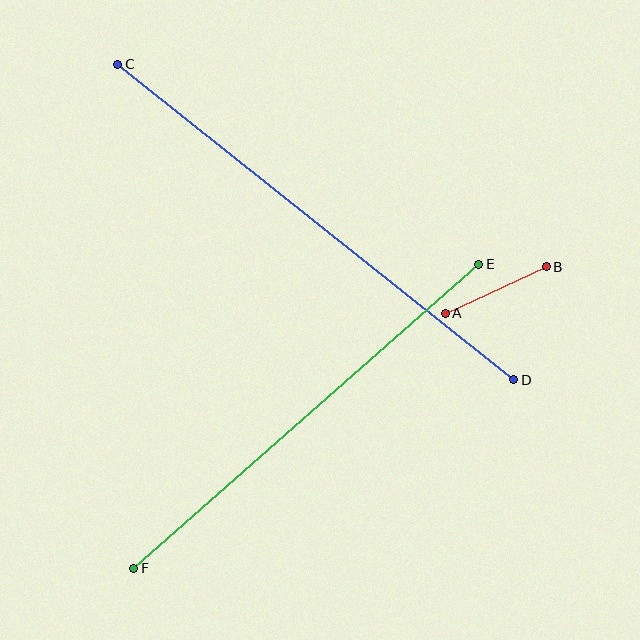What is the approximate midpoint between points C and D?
The midpoint is at approximately (316, 222) pixels.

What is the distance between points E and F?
The distance is approximately 460 pixels.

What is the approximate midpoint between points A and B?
The midpoint is at approximately (496, 290) pixels.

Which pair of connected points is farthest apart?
Points C and D are farthest apart.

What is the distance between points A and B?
The distance is approximately 111 pixels.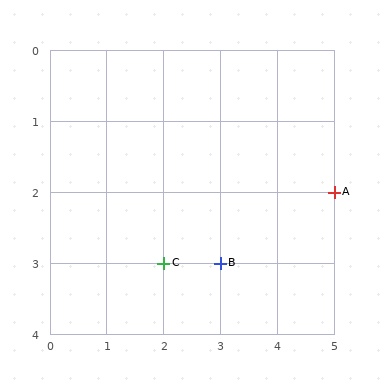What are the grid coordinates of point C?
Point C is at grid coordinates (2, 3).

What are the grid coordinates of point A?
Point A is at grid coordinates (5, 2).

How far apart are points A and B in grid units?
Points A and B are 2 columns and 1 row apart (about 2.2 grid units diagonally).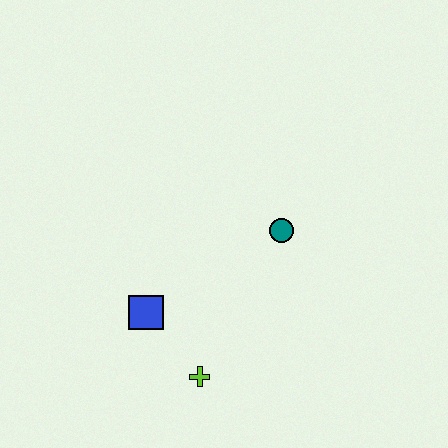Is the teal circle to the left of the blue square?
No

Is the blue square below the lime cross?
No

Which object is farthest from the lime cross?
The teal circle is farthest from the lime cross.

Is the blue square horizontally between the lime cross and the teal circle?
No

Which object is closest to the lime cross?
The blue square is closest to the lime cross.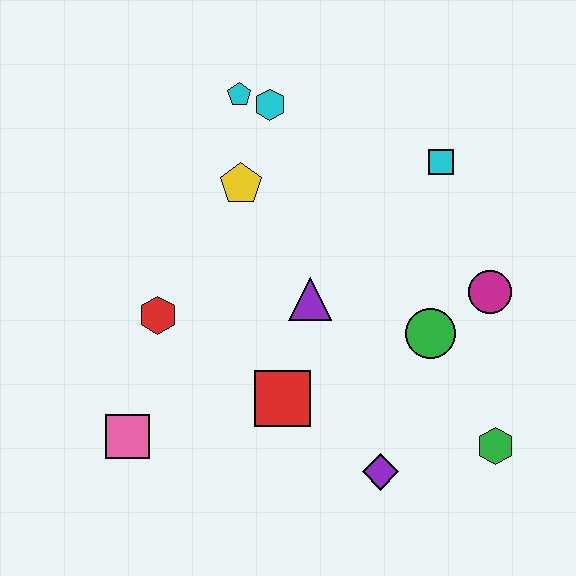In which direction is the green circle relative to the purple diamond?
The green circle is above the purple diamond.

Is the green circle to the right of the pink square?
Yes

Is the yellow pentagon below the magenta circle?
No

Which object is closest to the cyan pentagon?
The cyan hexagon is closest to the cyan pentagon.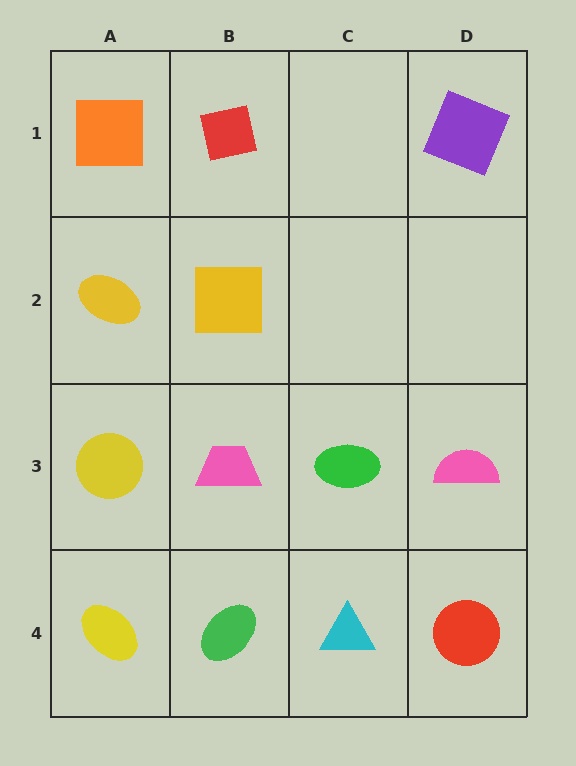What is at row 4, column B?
A green ellipse.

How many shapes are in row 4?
4 shapes.